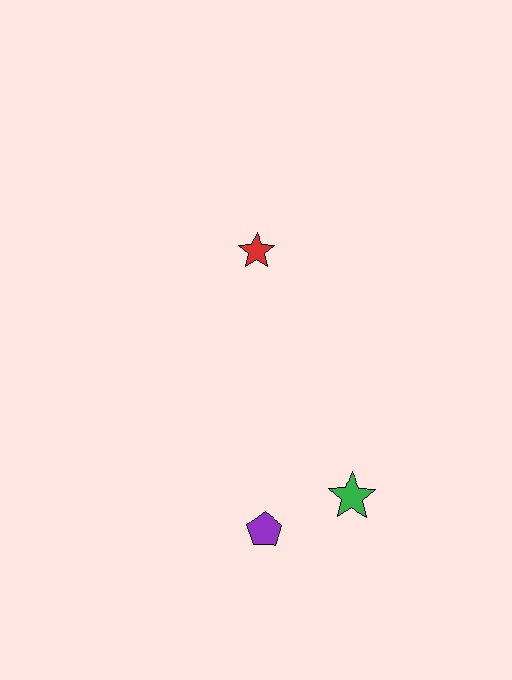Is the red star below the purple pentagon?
No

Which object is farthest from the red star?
The purple pentagon is farthest from the red star.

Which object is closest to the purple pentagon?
The green star is closest to the purple pentagon.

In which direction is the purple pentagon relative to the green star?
The purple pentagon is to the left of the green star.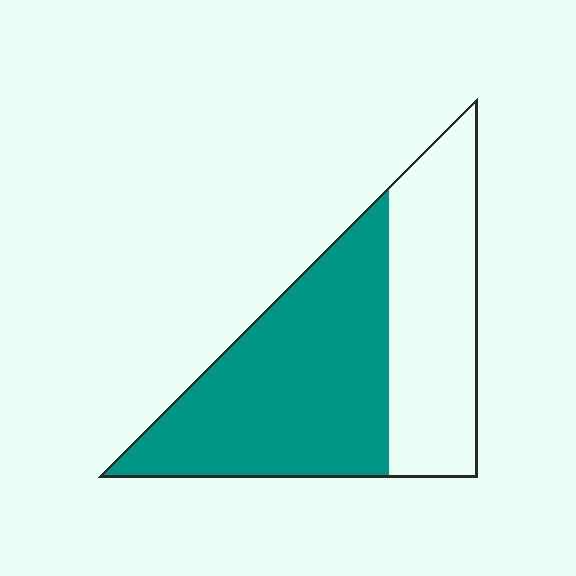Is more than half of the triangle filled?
Yes.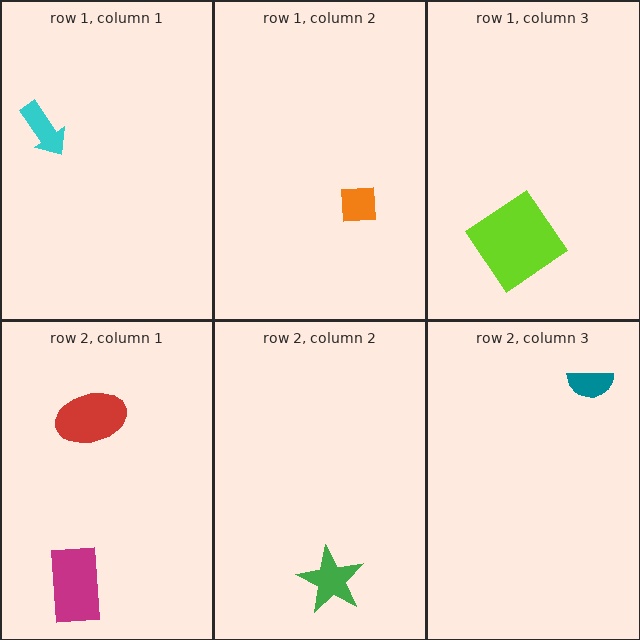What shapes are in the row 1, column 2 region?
The orange square.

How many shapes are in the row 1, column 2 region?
1.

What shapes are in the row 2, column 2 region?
The green star.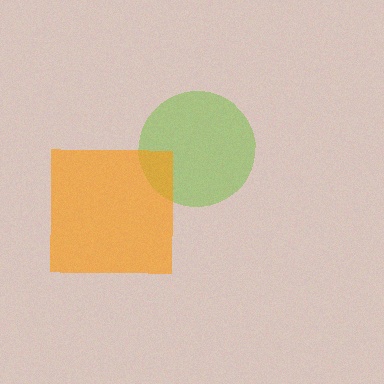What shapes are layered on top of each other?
The layered shapes are: a lime circle, an orange square.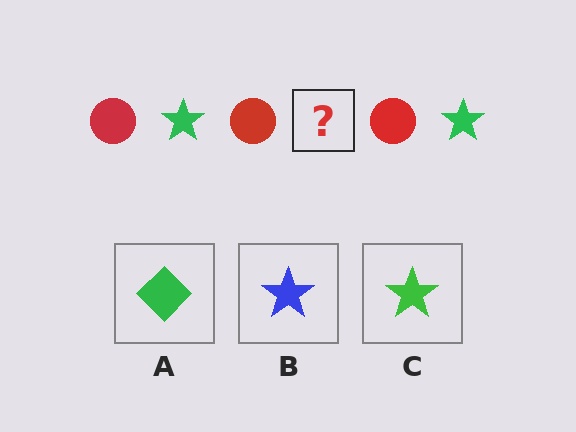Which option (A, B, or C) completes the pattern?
C.